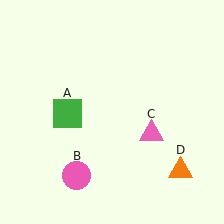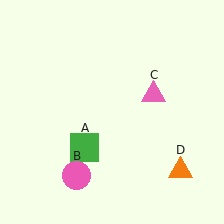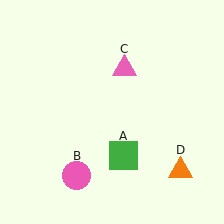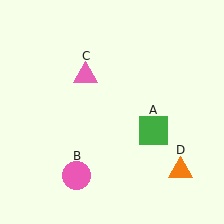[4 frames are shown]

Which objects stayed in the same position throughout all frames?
Pink circle (object B) and orange triangle (object D) remained stationary.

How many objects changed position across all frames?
2 objects changed position: green square (object A), pink triangle (object C).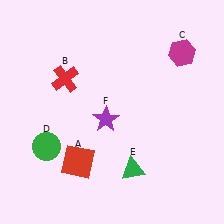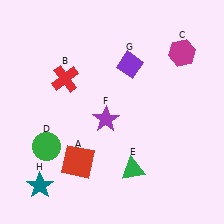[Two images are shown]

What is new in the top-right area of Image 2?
A purple diamond (G) was added in the top-right area of Image 2.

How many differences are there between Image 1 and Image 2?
There are 2 differences between the two images.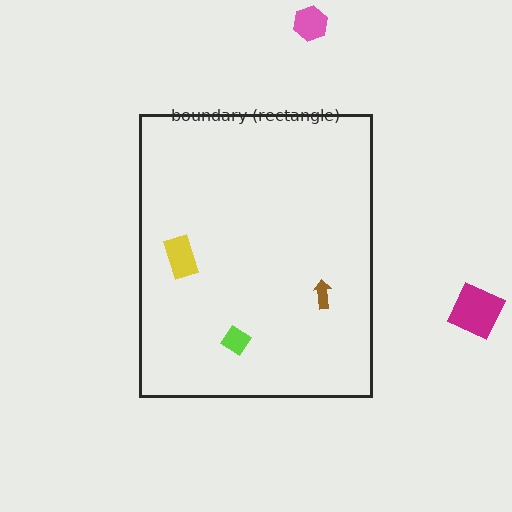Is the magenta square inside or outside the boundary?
Outside.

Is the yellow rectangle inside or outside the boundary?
Inside.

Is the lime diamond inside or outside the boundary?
Inside.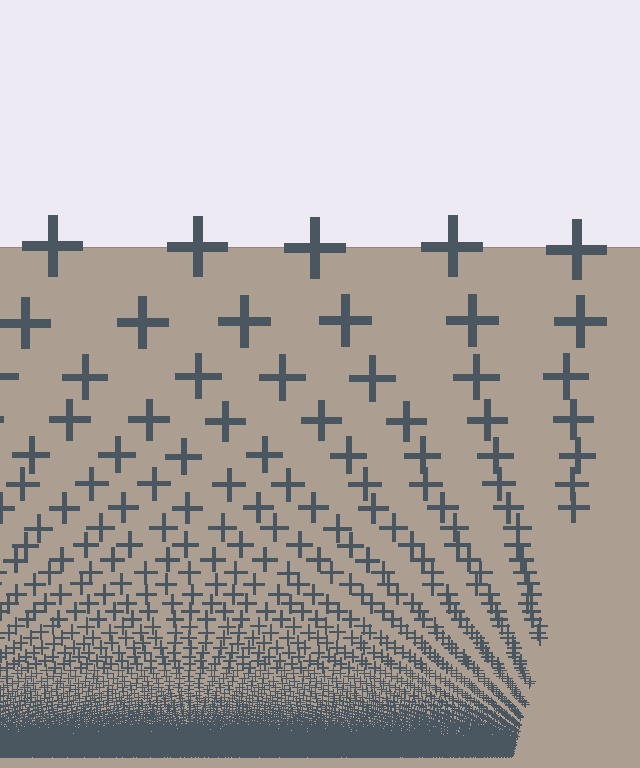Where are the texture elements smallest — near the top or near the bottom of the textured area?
Near the bottom.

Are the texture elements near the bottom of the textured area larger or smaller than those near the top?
Smaller. The gradient is inverted — elements near the bottom are smaller and denser.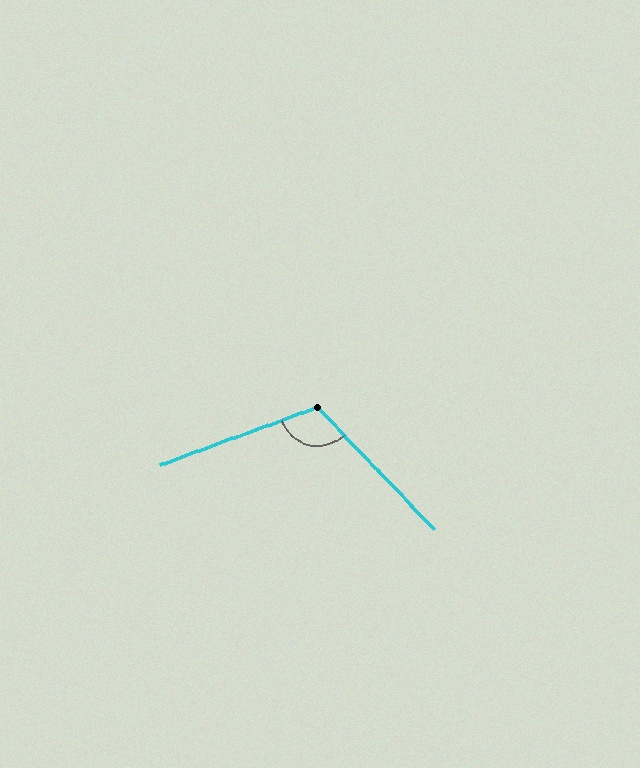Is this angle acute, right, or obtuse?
It is obtuse.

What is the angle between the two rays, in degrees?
Approximately 114 degrees.